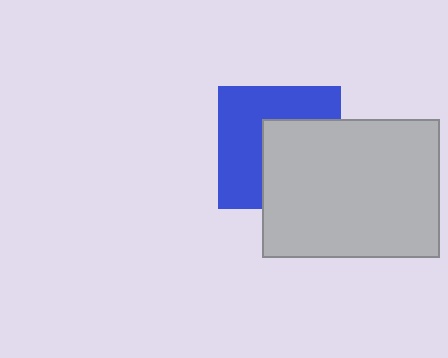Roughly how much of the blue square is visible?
About half of it is visible (roughly 53%).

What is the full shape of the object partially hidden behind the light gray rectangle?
The partially hidden object is a blue square.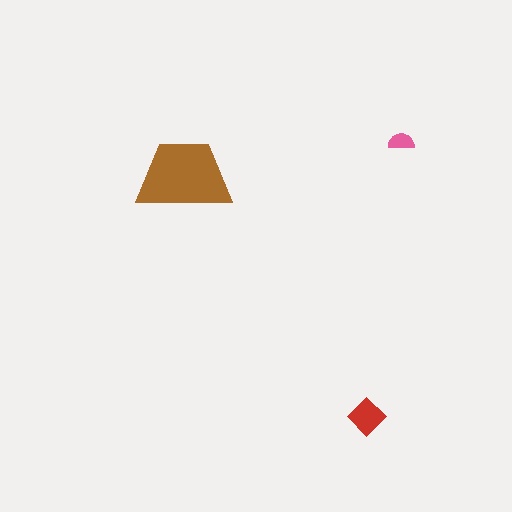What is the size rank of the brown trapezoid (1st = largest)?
1st.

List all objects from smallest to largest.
The pink semicircle, the red diamond, the brown trapezoid.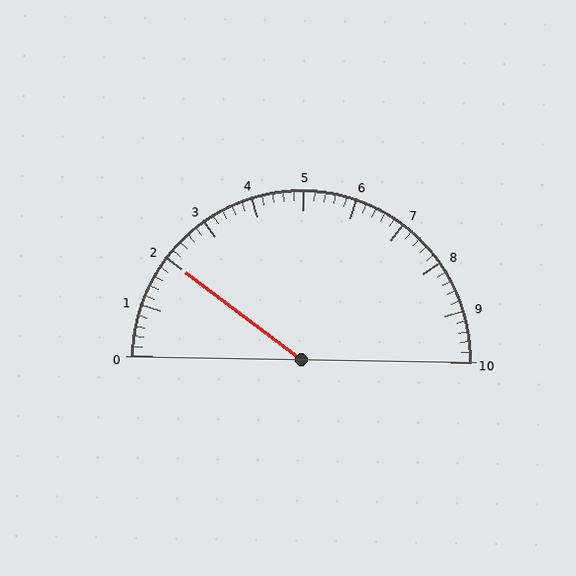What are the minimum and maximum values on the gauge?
The gauge ranges from 0 to 10.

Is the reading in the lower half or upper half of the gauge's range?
The reading is in the lower half of the range (0 to 10).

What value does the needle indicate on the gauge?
The needle indicates approximately 2.0.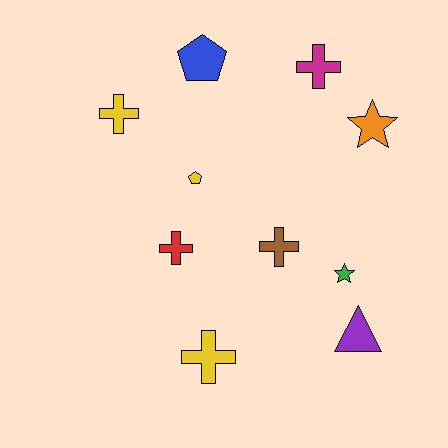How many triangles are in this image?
There is 1 triangle.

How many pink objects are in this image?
There are no pink objects.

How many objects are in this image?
There are 10 objects.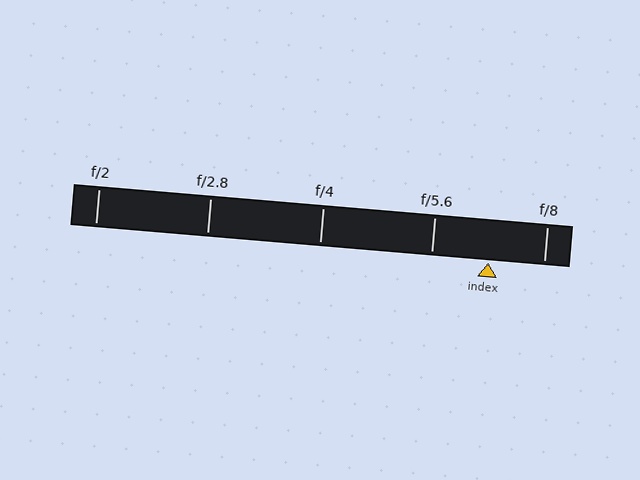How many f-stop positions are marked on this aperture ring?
There are 5 f-stop positions marked.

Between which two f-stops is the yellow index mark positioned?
The index mark is between f/5.6 and f/8.